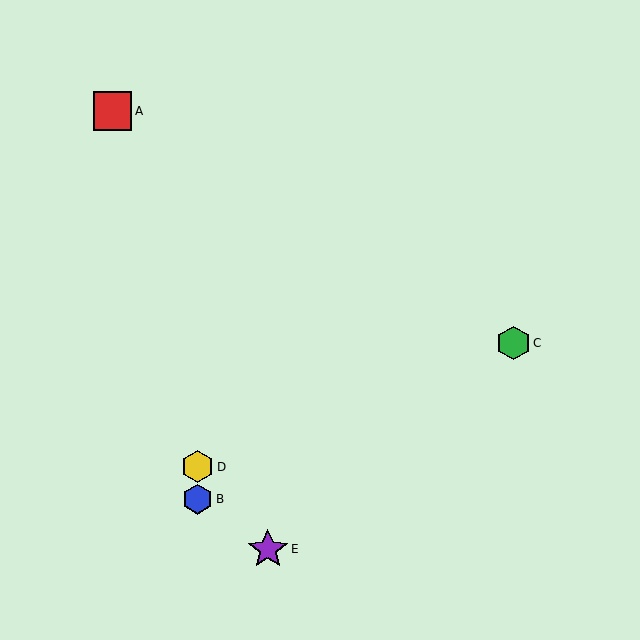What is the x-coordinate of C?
Object C is at x≈514.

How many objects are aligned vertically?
2 objects (B, D) are aligned vertically.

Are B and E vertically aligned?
No, B is at x≈198 and E is at x≈268.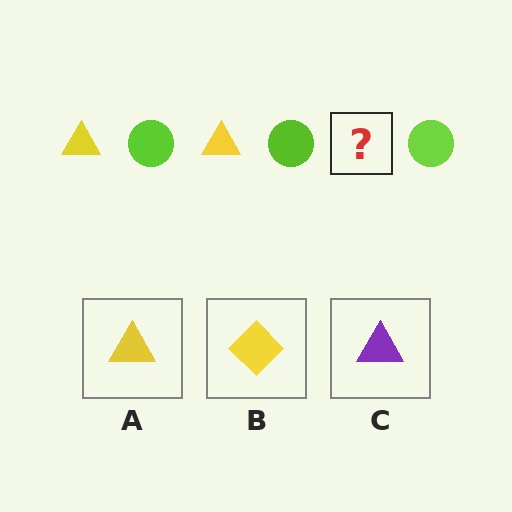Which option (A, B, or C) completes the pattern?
A.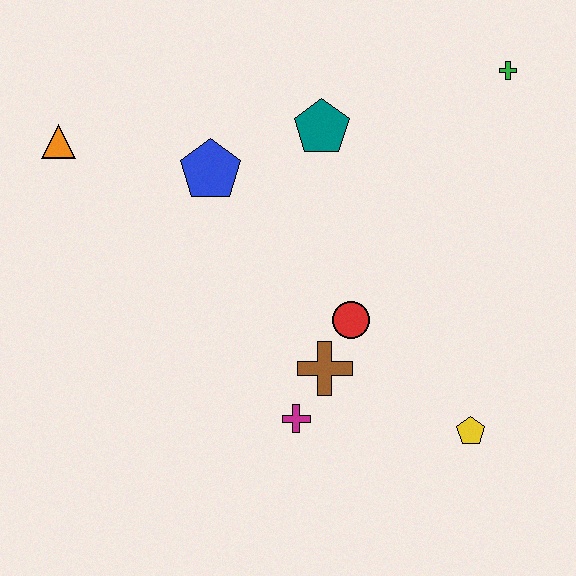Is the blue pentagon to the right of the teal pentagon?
No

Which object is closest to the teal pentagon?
The blue pentagon is closest to the teal pentagon.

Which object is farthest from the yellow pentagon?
The orange triangle is farthest from the yellow pentagon.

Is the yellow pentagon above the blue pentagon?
No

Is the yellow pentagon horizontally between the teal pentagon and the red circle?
No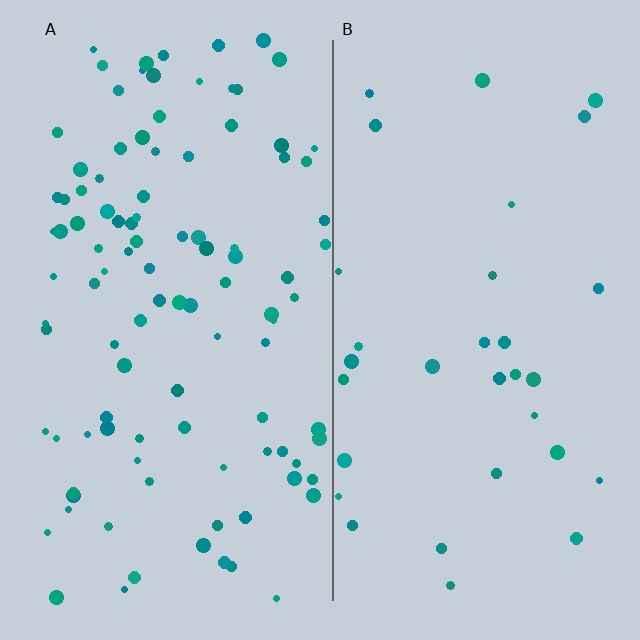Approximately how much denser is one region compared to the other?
Approximately 3.3× — region A over region B.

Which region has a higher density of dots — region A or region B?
A (the left).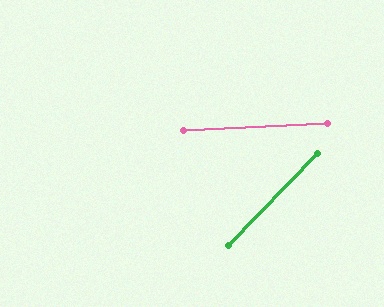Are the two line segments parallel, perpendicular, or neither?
Neither parallel nor perpendicular — they differ by about 43°.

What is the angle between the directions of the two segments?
Approximately 43 degrees.